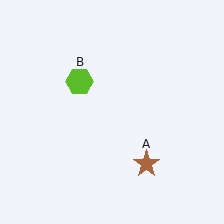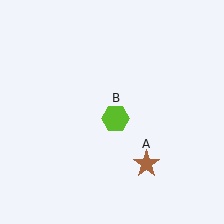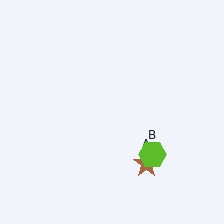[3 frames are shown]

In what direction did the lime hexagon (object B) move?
The lime hexagon (object B) moved down and to the right.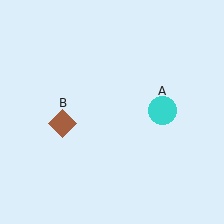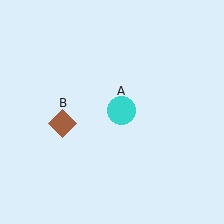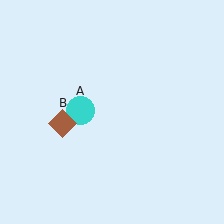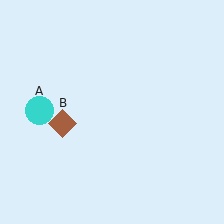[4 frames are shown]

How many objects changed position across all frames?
1 object changed position: cyan circle (object A).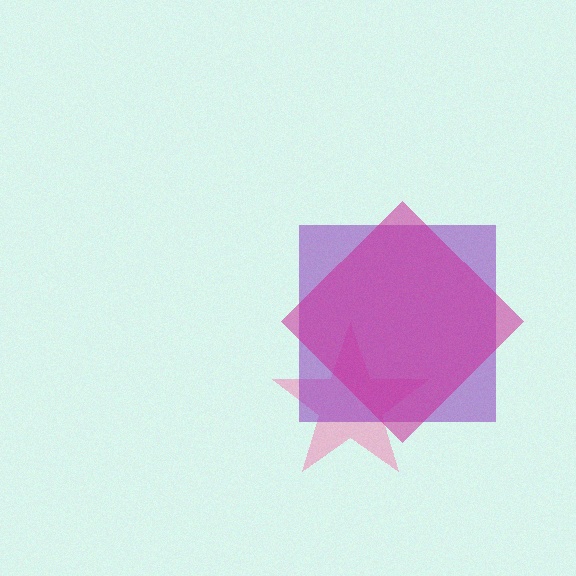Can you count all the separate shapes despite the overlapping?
Yes, there are 3 separate shapes.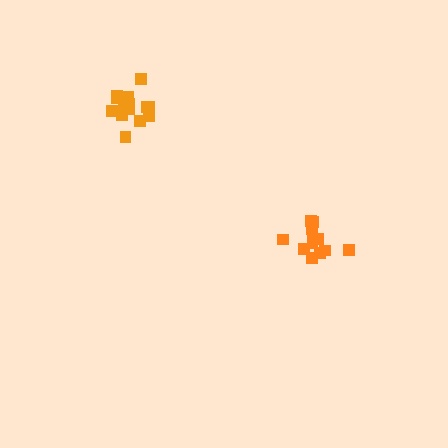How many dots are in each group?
Group 1: 14 dots, Group 2: 12 dots (26 total).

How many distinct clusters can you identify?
There are 2 distinct clusters.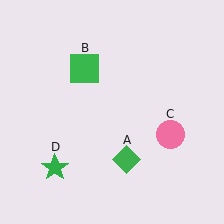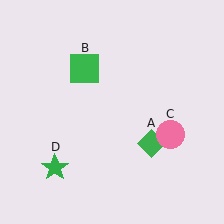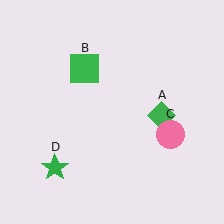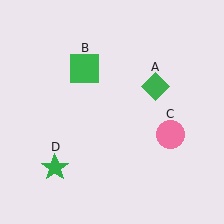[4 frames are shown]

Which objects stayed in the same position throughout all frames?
Green square (object B) and pink circle (object C) and green star (object D) remained stationary.